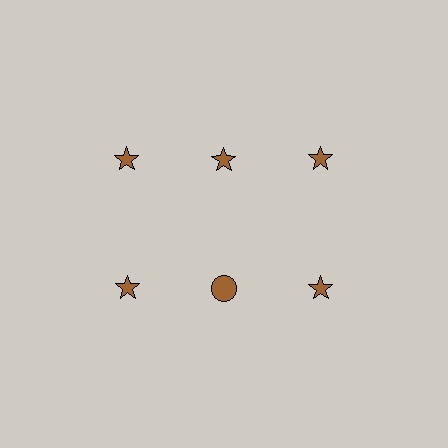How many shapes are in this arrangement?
There are 6 shapes arranged in a grid pattern.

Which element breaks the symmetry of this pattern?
The brown circle in the second row, second from left column breaks the symmetry. All other shapes are brown stars.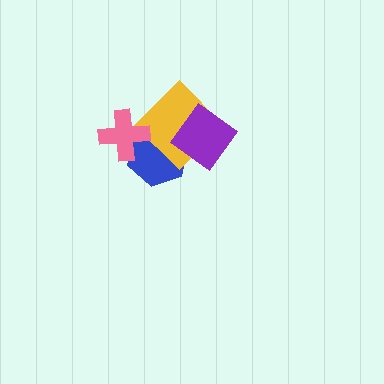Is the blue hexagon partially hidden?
Yes, it is partially covered by another shape.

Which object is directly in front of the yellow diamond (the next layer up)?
The purple diamond is directly in front of the yellow diamond.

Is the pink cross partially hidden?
No, no other shape covers it.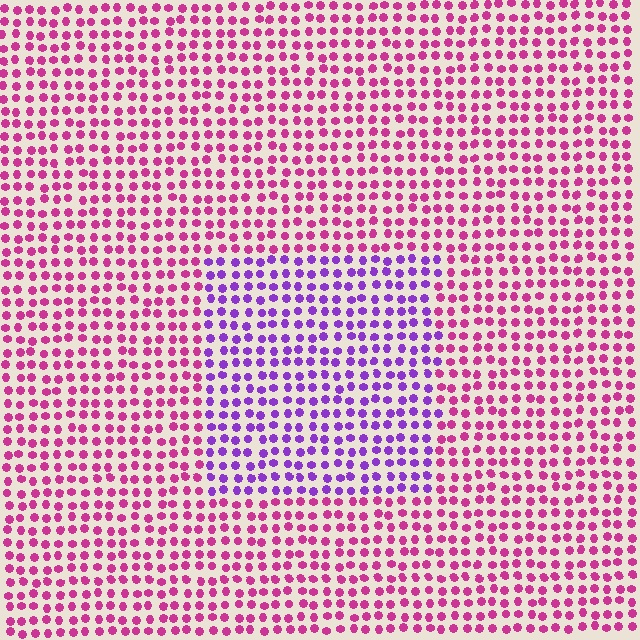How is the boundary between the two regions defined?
The boundary is defined purely by a slight shift in hue (about 47 degrees). Spacing, size, and orientation are identical on both sides.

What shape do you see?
I see a rectangle.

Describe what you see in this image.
The image is filled with small magenta elements in a uniform arrangement. A rectangle-shaped region is visible where the elements are tinted to a slightly different hue, forming a subtle color boundary.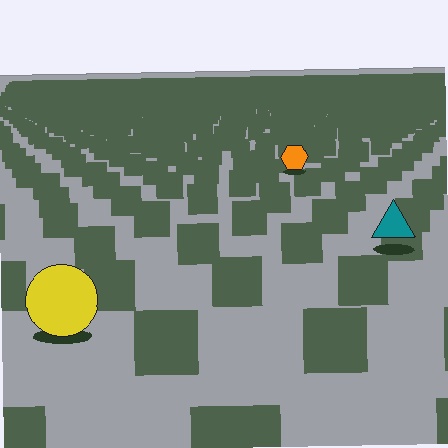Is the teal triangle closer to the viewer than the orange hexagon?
Yes. The teal triangle is closer — you can tell from the texture gradient: the ground texture is coarser near it.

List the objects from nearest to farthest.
From nearest to farthest: the yellow circle, the teal triangle, the orange hexagon.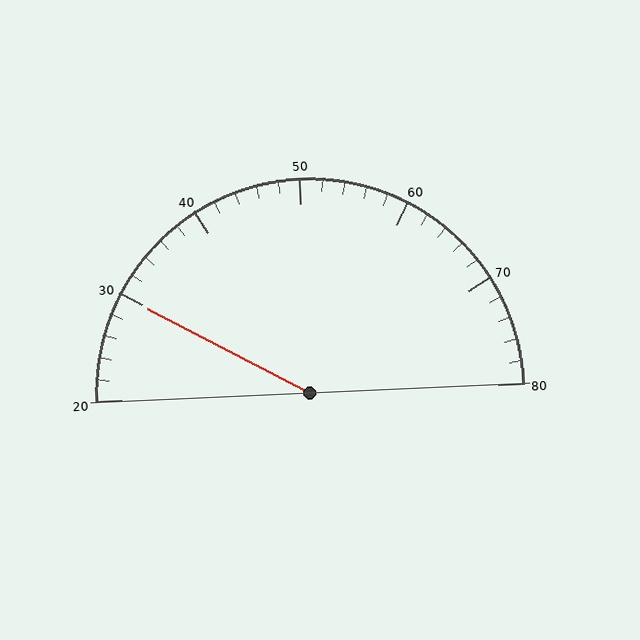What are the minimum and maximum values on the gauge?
The gauge ranges from 20 to 80.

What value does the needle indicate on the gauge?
The needle indicates approximately 30.